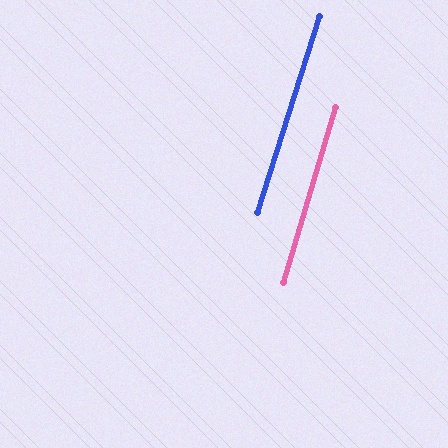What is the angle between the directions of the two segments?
Approximately 1 degree.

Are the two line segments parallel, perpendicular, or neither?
Parallel — their directions differ by only 1.0°.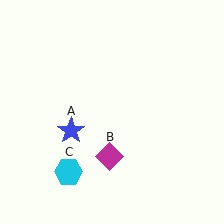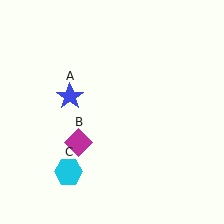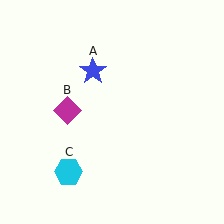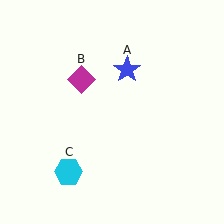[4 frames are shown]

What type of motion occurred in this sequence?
The blue star (object A), magenta diamond (object B) rotated clockwise around the center of the scene.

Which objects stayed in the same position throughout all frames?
Cyan hexagon (object C) remained stationary.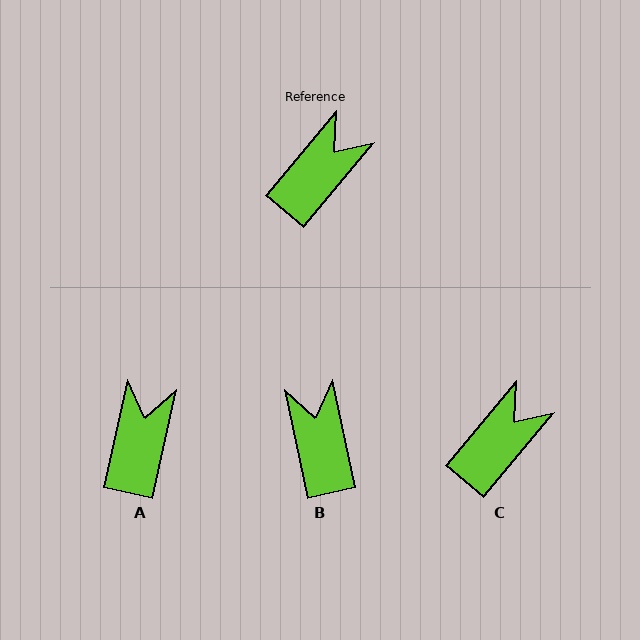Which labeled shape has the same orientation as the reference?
C.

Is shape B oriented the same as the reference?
No, it is off by about 52 degrees.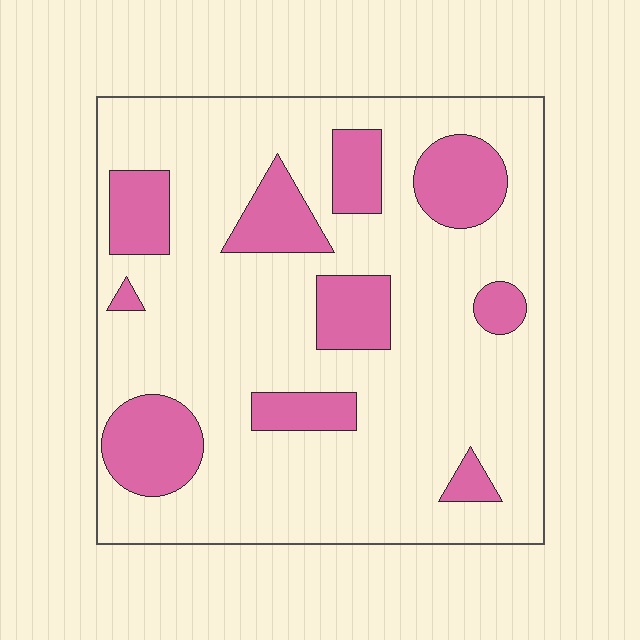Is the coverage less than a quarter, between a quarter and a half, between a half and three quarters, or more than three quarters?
Less than a quarter.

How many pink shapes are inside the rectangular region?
10.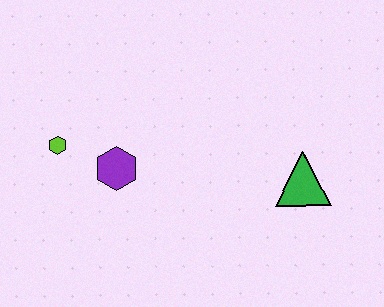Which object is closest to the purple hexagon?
The lime hexagon is closest to the purple hexagon.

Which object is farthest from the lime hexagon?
The green triangle is farthest from the lime hexagon.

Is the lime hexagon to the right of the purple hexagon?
No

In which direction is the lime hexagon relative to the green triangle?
The lime hexagon is to the left of the green triangle.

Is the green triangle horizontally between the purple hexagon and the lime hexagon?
No